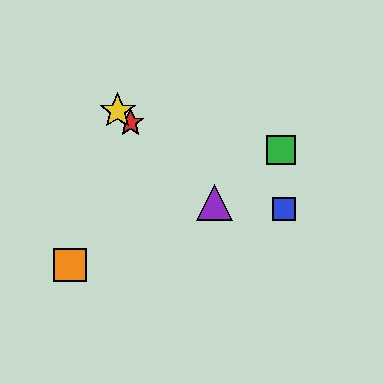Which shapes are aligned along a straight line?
The red star, the yellow star, the purple triangle are aligned along a straight line.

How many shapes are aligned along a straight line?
3 shapes (the red star, the yellow star, the purple triangle) are aligned along a straight line.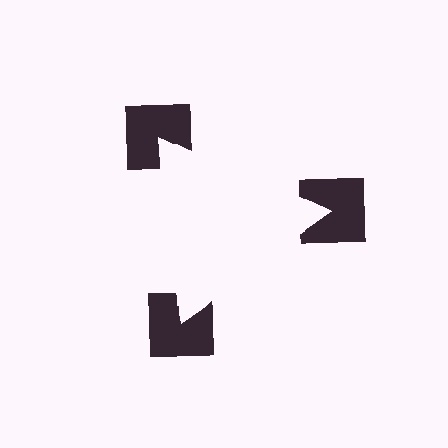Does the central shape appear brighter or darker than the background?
It typically appears slightly brighter than the background, even though no actual brightness change is drawn.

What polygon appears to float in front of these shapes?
An illusory triangle — its edges are inferred from the aligned wedge cuts in the notched squares, not physically drawn.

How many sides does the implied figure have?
3 sides.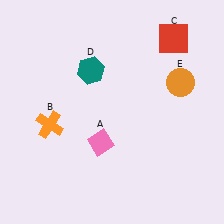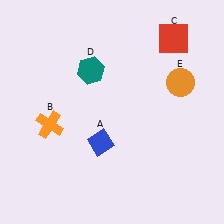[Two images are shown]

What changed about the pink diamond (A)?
In Image 1, A is pink. In Image 2, it changed to blue.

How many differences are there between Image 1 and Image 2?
There is 1 difference between the two images.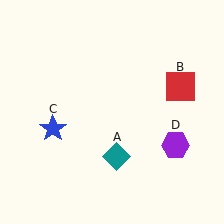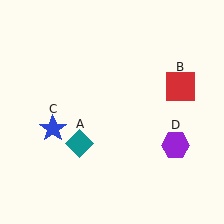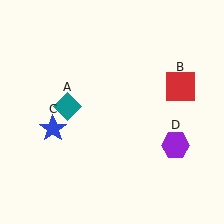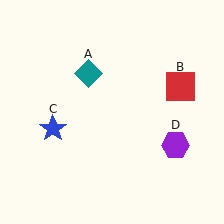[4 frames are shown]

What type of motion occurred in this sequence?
The teal diamond (object A) rotated clockwise around the center of the scene.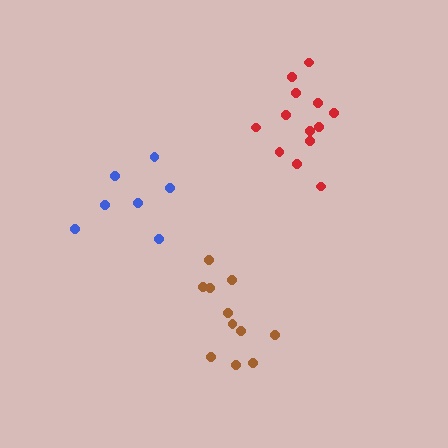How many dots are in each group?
Group 1: 7 dots, Group 2: 13 dots, Group 3: 11 dots (31 total).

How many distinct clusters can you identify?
There are 3 distinct clusters.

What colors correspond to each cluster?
The clusters are colored: blue, red, brown.